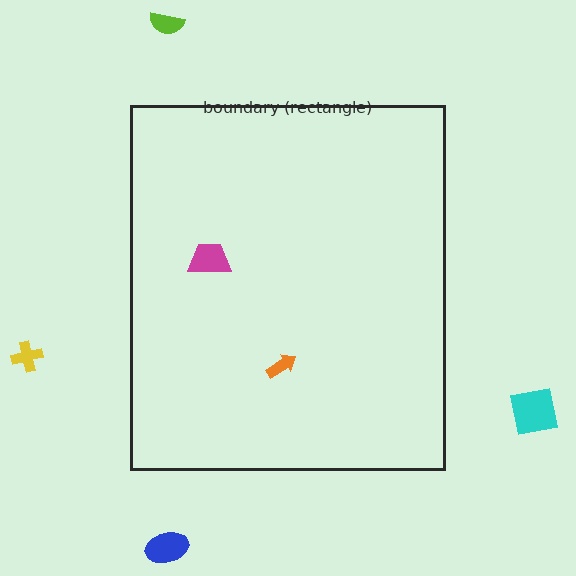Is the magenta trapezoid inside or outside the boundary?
Inside.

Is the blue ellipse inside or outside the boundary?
Outside.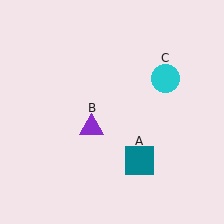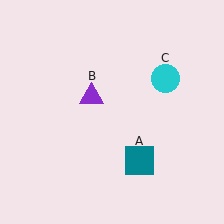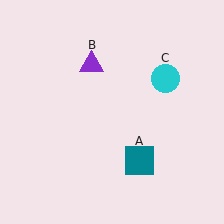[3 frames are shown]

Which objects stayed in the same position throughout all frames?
Teal square (object A) and cyan circle (object C) remained stationary.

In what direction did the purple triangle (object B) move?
The purple triangle (object B) moved up.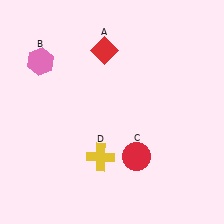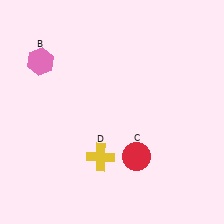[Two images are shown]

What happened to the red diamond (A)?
The red diamond (A) was removed in Image 2. It was in the top-left area of Image 1.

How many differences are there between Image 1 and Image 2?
There is 1 difference between the two images.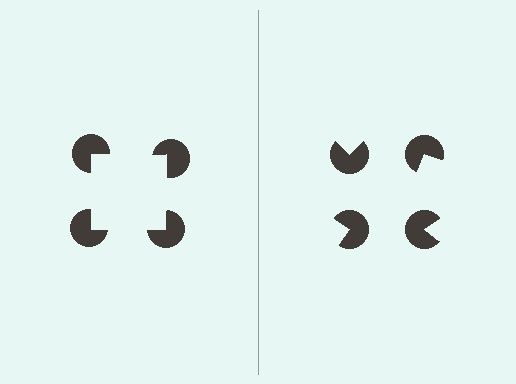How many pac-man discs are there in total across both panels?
8 — 4 on each side.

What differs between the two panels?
The pac-man discs are positioned identically on both sides; only the wedge orientations differ. On the left they align to a square; on the right they are misaligned.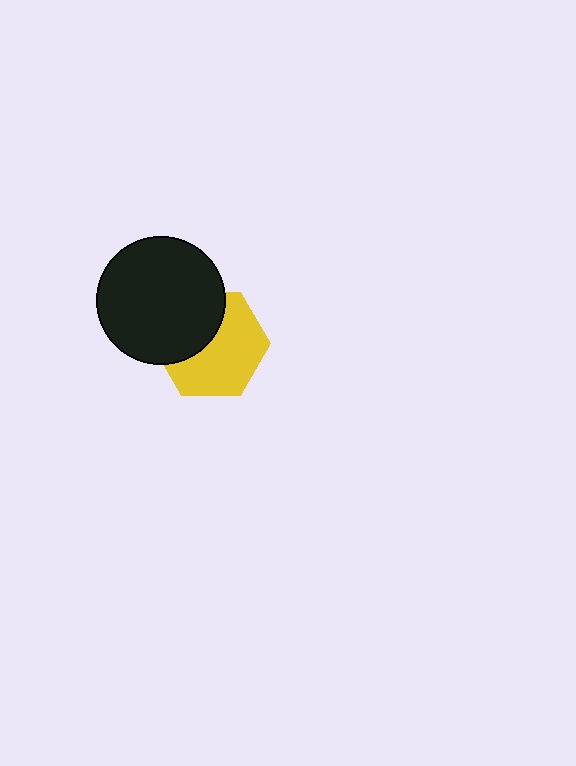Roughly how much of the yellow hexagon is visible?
About half of it is visible (roughly 61%).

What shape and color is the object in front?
The object in front is a black circle.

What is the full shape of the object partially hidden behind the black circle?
The partially hidden object is a yellow hexagon.